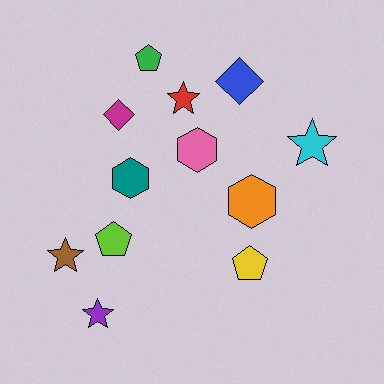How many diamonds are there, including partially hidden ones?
There are 2 diamonds.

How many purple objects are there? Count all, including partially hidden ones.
There is 1 purple object.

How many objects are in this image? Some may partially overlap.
There are 12 objects.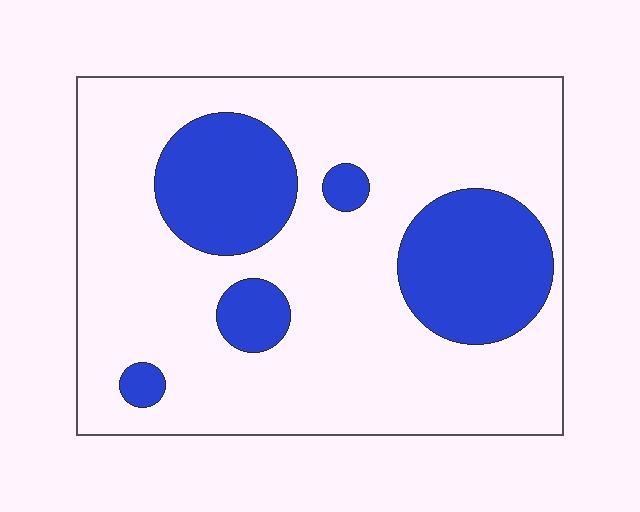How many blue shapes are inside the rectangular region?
5.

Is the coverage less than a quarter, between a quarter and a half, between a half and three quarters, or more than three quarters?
Less than a quarter.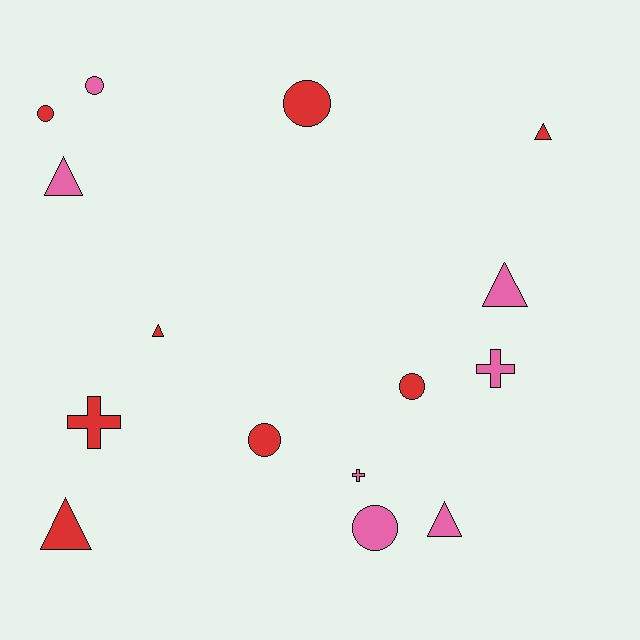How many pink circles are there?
There are 2 pink circles.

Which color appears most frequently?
Red, with 8 objects.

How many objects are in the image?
There are 15 objects.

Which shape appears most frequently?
Circle, with 6 objects.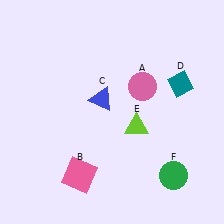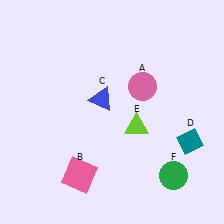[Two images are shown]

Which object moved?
The teal diamond (D) moved down.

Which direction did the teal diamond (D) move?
The teal diamond (D) moved down.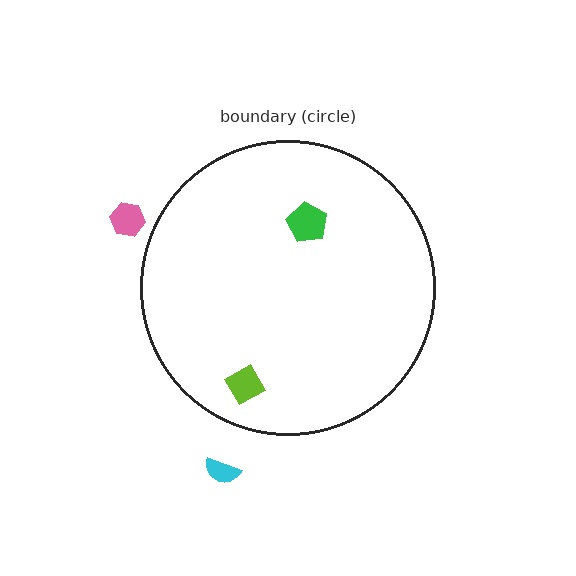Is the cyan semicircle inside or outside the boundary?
Outside.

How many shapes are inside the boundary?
2 inside, 2 outside.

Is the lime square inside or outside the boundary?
Inside.